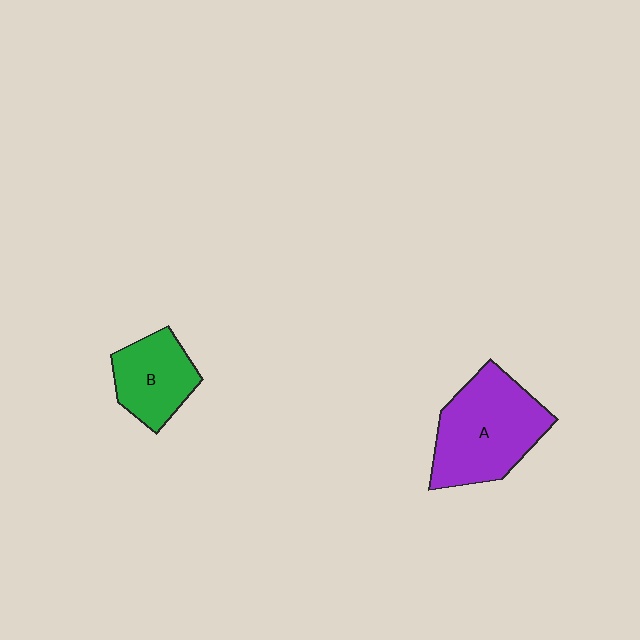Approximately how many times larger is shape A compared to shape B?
Approximately 1.7 times.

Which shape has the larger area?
Shape A (purple).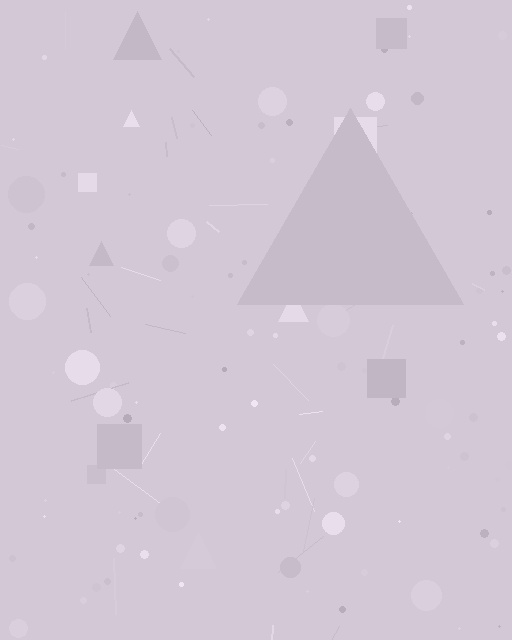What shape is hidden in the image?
A triangle is hidden in the image.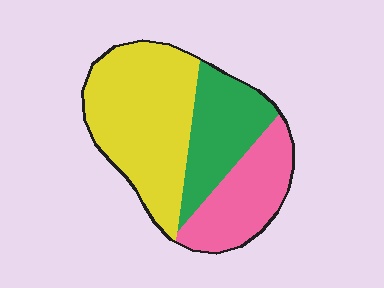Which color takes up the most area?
Yellow, at roughly 50%.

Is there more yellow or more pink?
Yellow.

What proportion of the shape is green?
Green takes up about one quarter (1/4) of the shape.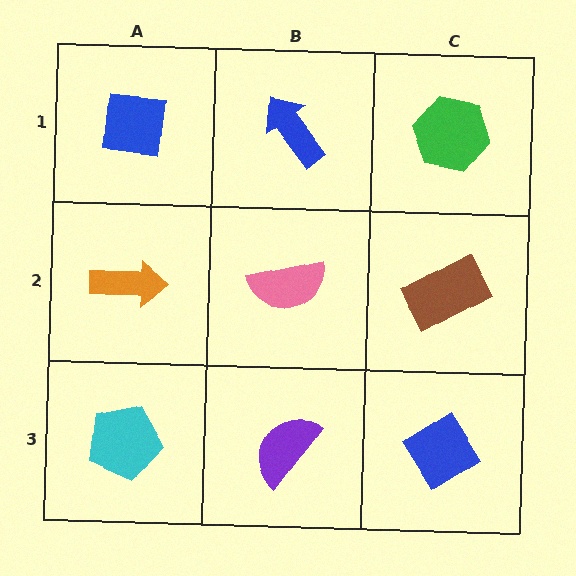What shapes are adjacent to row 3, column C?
A brown rectangle (row 2, column C), a purple semicircle (row 3, column B).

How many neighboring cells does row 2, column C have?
3.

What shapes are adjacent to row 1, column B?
A pink semicircle (row 2, column B), a blue square (row 1, column A), a green hexagon (row 1, column C).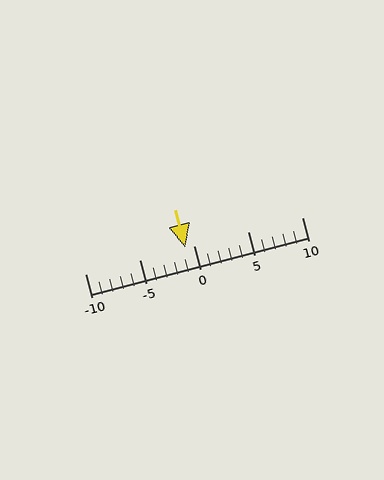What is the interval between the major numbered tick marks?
The major tick marks are spaced 5 units apart.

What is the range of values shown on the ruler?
The ruler shows values from -10 to 10.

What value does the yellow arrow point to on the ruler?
The yellow arrow points to approximately -1.